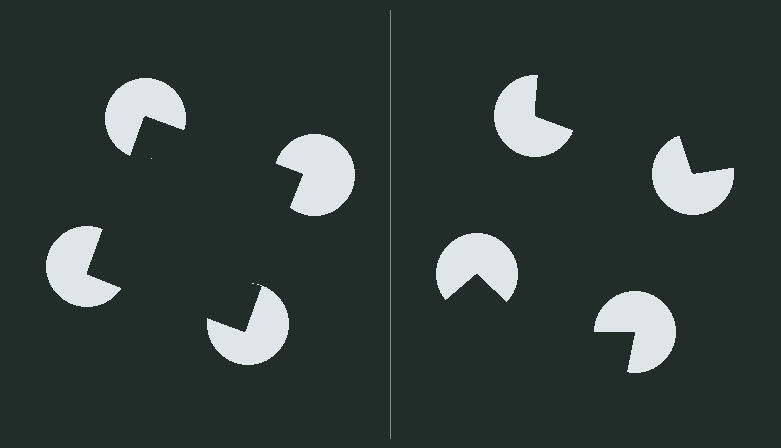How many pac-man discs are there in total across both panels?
8 — 4 on each side.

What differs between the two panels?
The pac-man discs are positioned identically on both sides; only the wedge orientations differ. On the left they align to a square; on the right they are misaligned.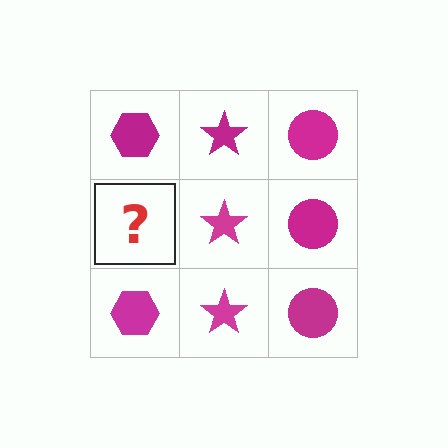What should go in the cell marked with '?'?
The missing cell should contain a magenta hexagon.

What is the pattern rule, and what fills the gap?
The rule is that each column has a consistent shape. The gap should be filled with a magenta hexagon.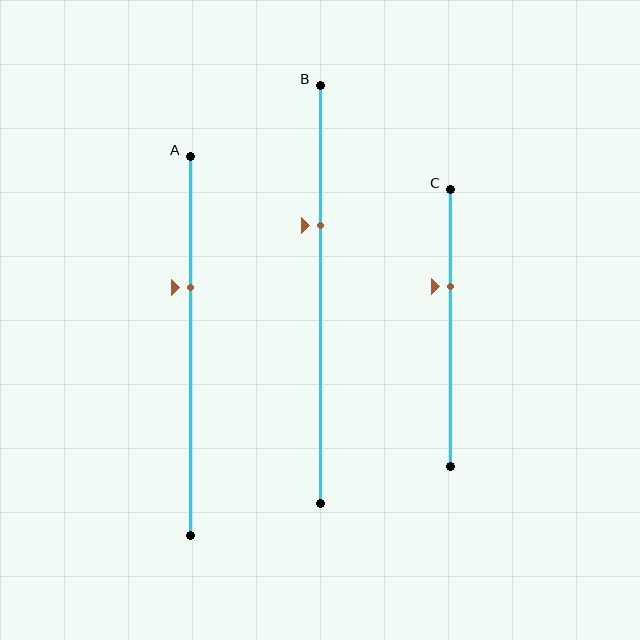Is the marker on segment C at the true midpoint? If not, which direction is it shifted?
No, the marker on segment C is shifted upward by about 15% of the segment length.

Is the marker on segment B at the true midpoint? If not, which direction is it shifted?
No, the marker on segment B is shifted upward by about 16% of the segment length.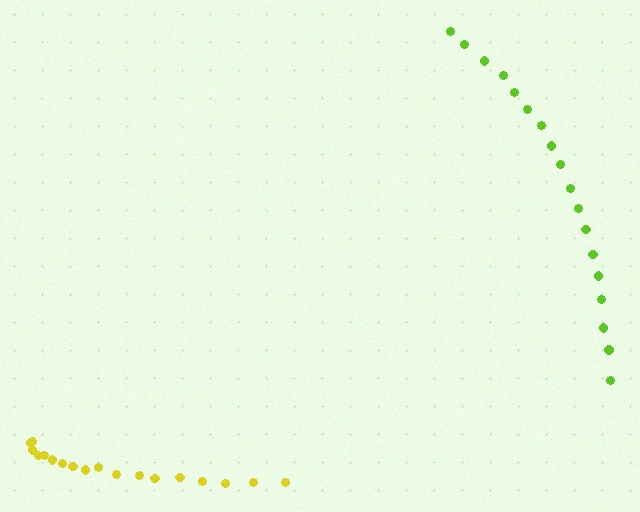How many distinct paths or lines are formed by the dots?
There are 2 distinct paths.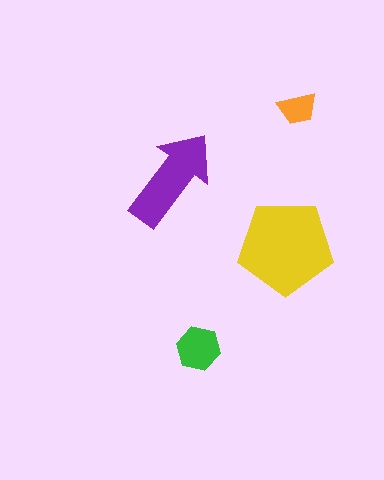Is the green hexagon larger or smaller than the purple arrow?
Smaller.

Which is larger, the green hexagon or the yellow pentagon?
The yellow pentagon.